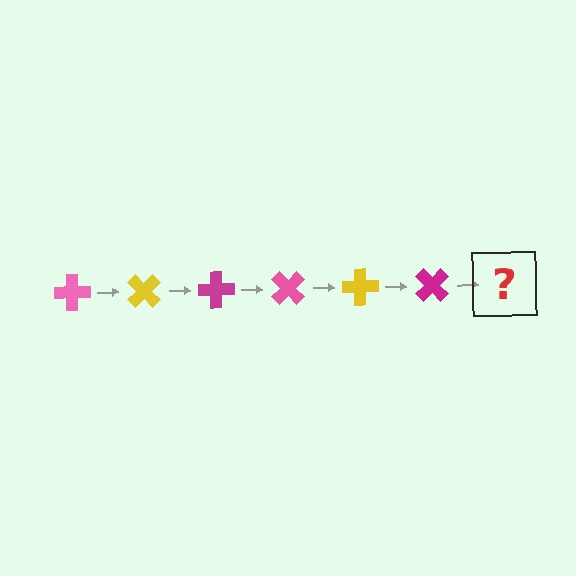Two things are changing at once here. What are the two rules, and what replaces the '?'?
The two rules are that it rotates 45 degrees each step and the color cycles through pink, yellow, and magenta. The '?' should be a pink cross, rotated 270 degrees from the start.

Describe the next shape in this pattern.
It should be a pink cross, rotated 270 degrees from the start.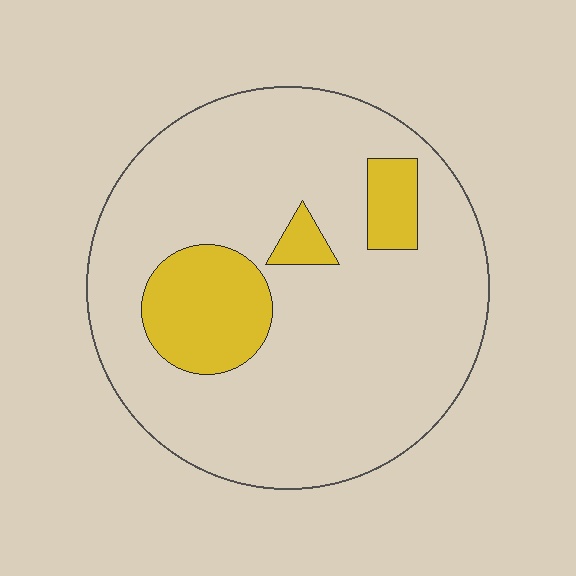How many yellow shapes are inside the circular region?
3.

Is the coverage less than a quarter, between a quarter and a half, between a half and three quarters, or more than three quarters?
Less than a quarter.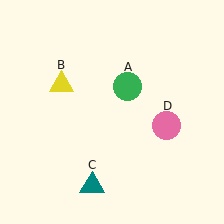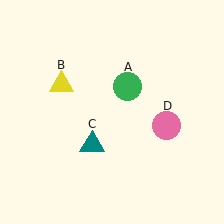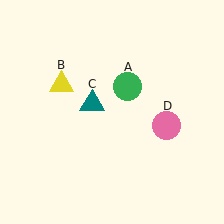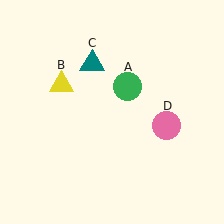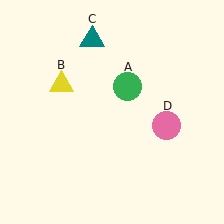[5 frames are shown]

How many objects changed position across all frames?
1 object changed position: teal triangle (object C).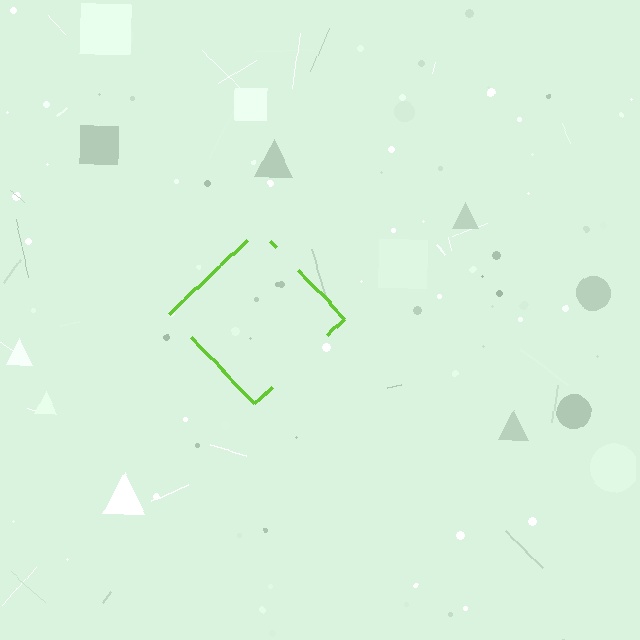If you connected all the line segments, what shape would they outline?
They would outline a diamond.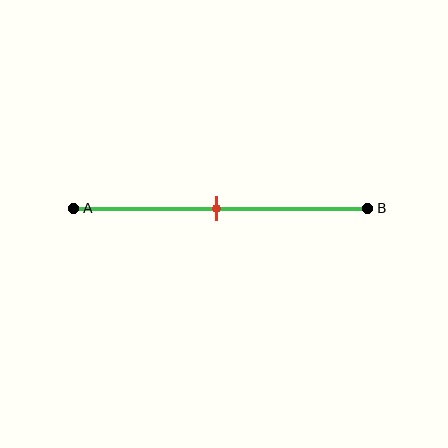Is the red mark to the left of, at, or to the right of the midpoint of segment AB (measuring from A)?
The red mark is approximately at the midpoint of segment AB.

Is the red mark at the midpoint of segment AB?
Yes, the mark is approximately at the midpoint.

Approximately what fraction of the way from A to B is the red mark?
The red mark is approximately 50% of the way from A to B.